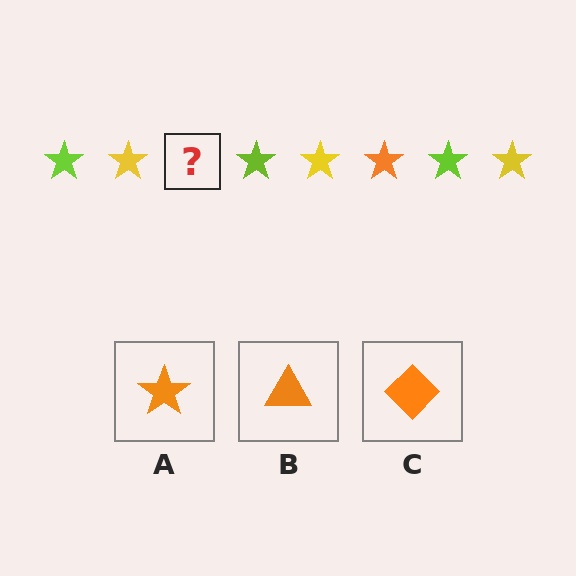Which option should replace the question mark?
Option A.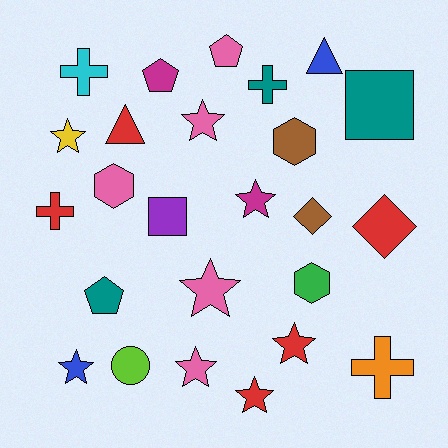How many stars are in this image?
There are 8 stars.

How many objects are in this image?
There are 25 objects.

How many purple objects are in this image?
There is 1 purple object.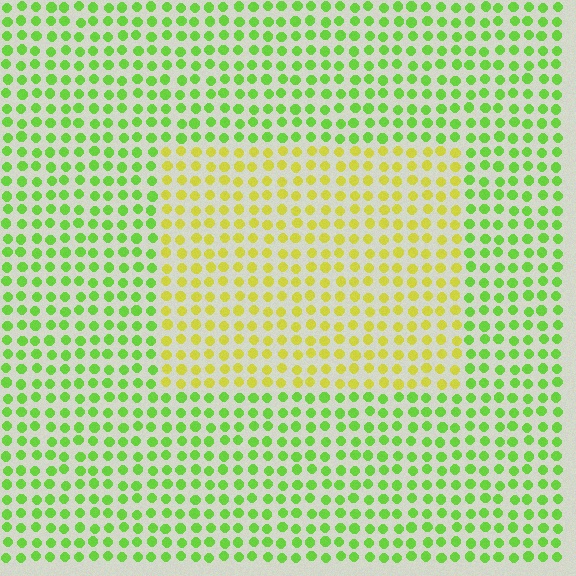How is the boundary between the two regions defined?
The boundary is defined purely by a slight shift in hue (about 41 degrees). Spacing, size, and orientation are identical on both sides.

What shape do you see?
I see a rectangle.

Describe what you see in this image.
The image is filled with small lime elements in a uniform arrangement. A rectangle-shaped region is visible where the elements are tinted to a slightly different hue, forming a subtle color boundary.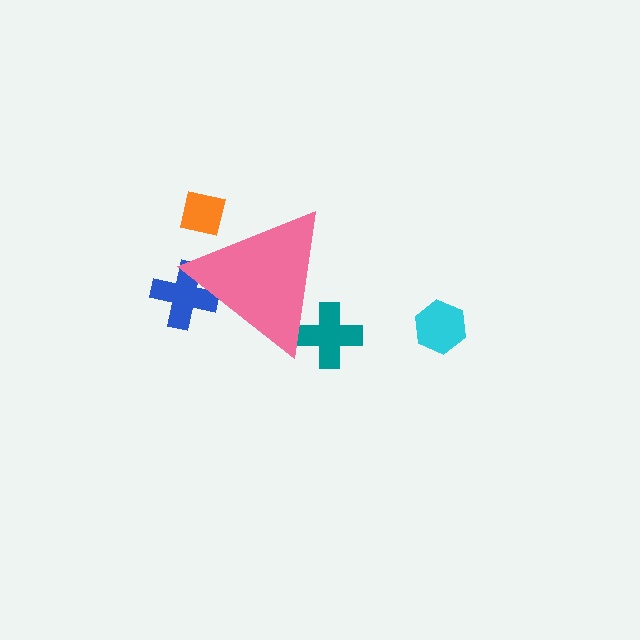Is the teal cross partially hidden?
Yes, the teal cross is partially hidden behind the pink triangle.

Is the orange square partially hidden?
Yes, the orange square is partially hidden behind the pink triangle.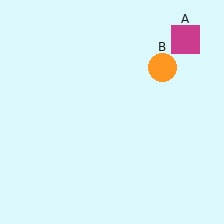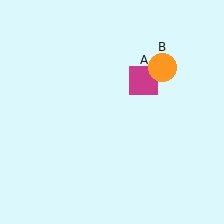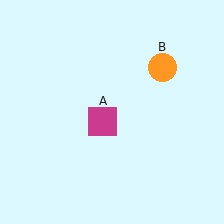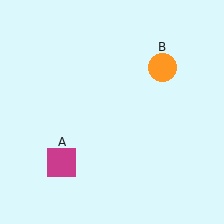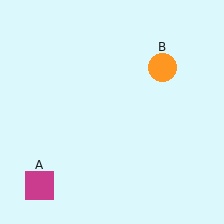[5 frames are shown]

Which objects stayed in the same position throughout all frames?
Orange circle (object B) remained stationary.